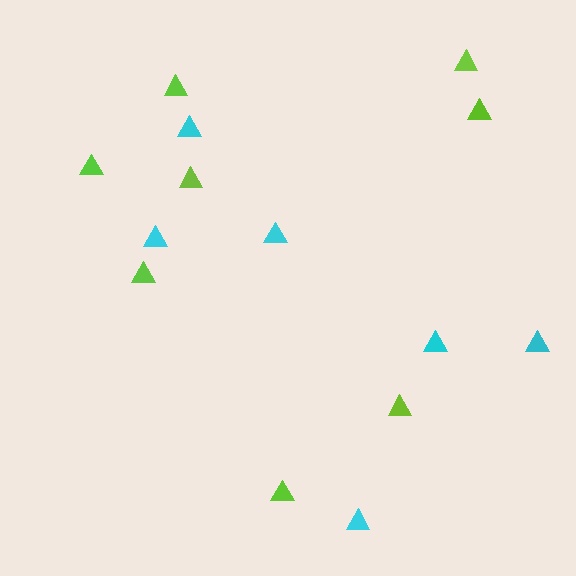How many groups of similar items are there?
There are 2 groups: one group of lime triangles (8) and one group of cyan triangles (6).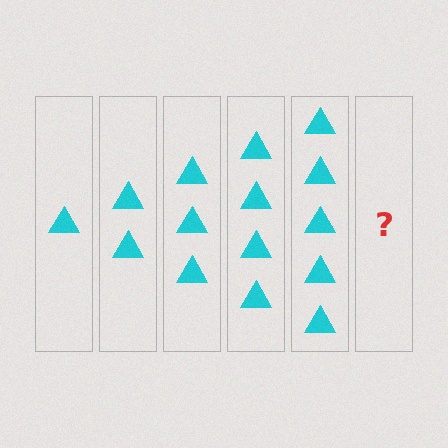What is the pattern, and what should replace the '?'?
The pattern is that each step adds one more triangle. The '?' should be 6 triangles.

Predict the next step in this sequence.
The next step is 6 triangles.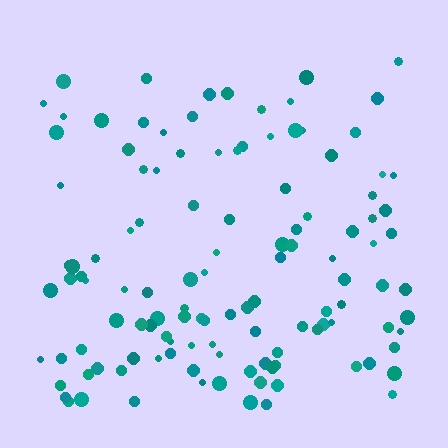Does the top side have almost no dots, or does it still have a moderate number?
Still a moderate number, just noticeably fewer than the bottom.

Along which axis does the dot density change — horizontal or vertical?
Vertical.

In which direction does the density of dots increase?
From top to bottom, with the bottom side densest.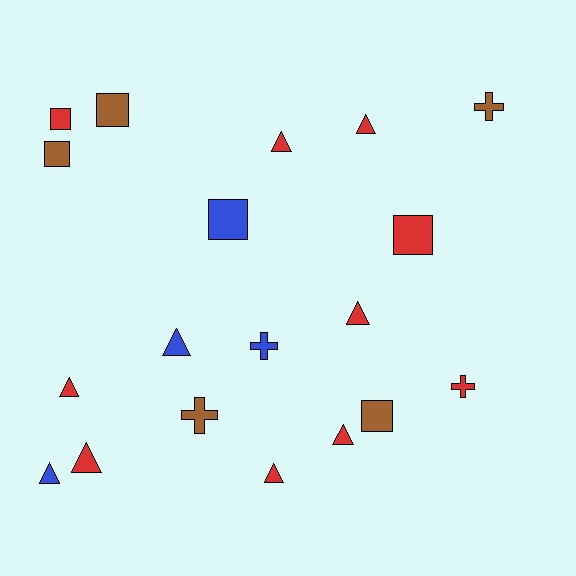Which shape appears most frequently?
Triangle, with 9 objects.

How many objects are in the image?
There are 19 objects.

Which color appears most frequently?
Red, with 10 objects.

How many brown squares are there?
There are 3 brown squares.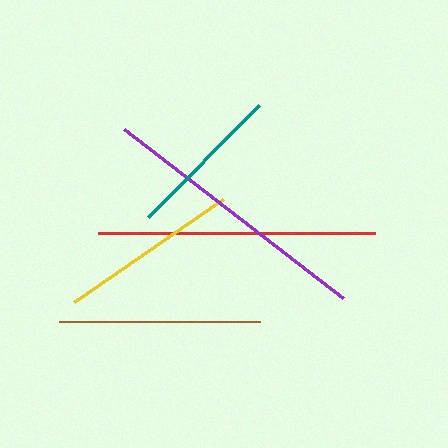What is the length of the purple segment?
The purple segment is approximately 276 pixels long.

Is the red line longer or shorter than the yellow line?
The red line is longer than the yellow line.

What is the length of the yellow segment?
The yellow segment is approximately 181 pixels long.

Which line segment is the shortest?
The teal line is the shortest at approximately 157 pixels.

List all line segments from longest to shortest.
From longest to shortest: red, purple, brown, yellow, teal.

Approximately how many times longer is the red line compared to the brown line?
The red line is approximately 1.4 times the length of the brown line.